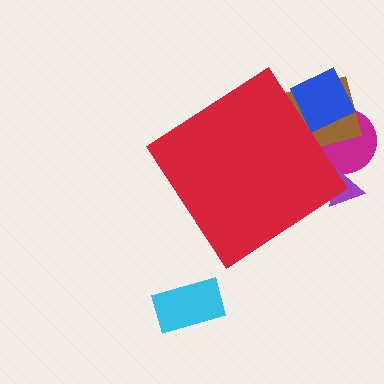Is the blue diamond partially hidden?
Yes, the blue diamond is partially hidden behind the red diamond.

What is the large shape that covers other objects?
A red diamond.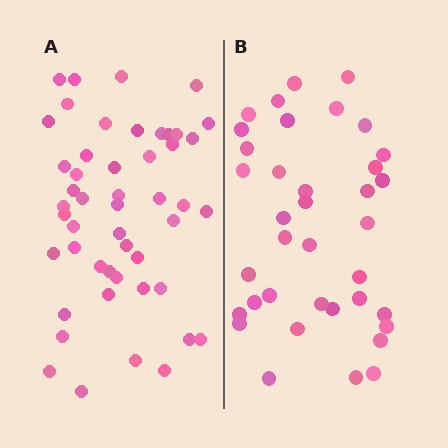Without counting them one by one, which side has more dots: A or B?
Region A (the left region) has more dots.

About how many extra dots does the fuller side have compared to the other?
Region A has roughly 12 or so more dots than region B.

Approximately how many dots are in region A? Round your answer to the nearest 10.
About 50 dots. (The exact count is 49, which rounds to 50.)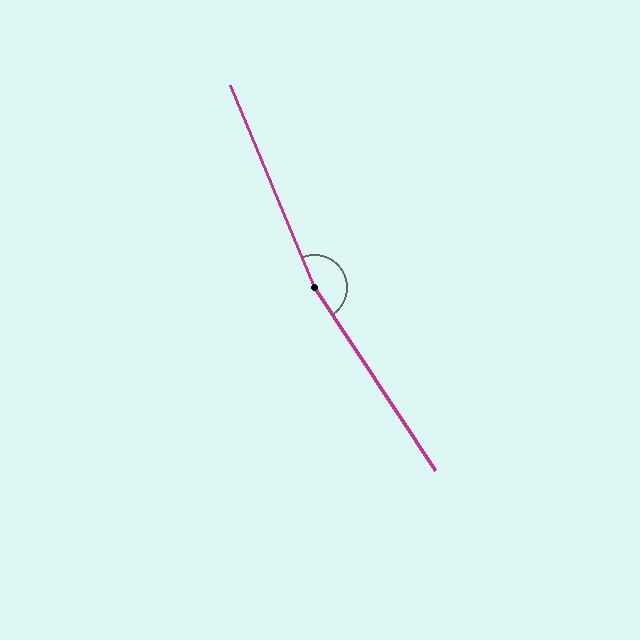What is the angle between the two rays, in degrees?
Approximately 169 degrees.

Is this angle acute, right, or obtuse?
It is obtuse.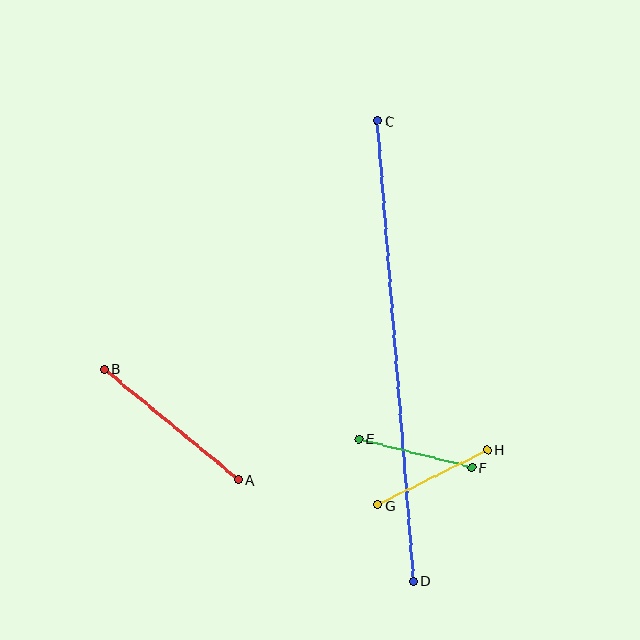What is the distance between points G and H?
The distance is approximately 123 pixels.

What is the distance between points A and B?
The distance is approximately 174 pixels.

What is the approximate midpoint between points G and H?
The midpoint is at approximately (433, 477) pixels.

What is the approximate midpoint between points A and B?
The midpoint is at approximately (171, 424) pixels.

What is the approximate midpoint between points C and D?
The midpoint is at approximately (396, 351) pixels.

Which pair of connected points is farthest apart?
Points C and D are farthest apart.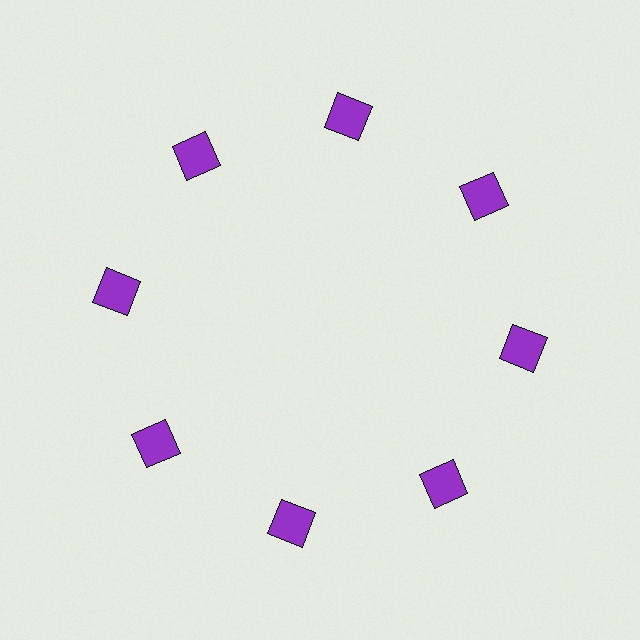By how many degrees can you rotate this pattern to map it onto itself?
The pattern maps onto itself every 45 degrees of rotation.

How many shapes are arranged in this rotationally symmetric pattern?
There are 8 shapes, arranged in 8 groups of 1.